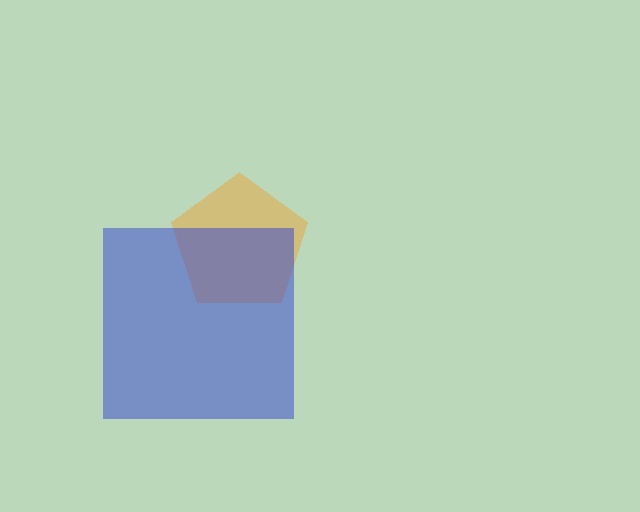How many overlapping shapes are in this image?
There are 2 overlapping shapes in the image.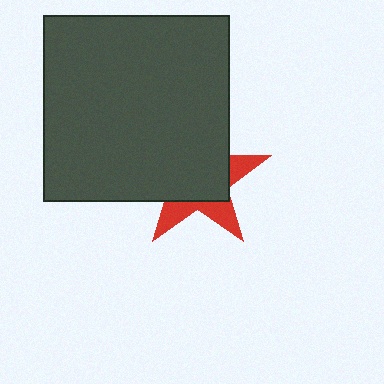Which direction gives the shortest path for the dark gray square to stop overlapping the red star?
Moving toward the upper-left gives the shortest separation.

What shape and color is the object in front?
The object in front is a dark gray square.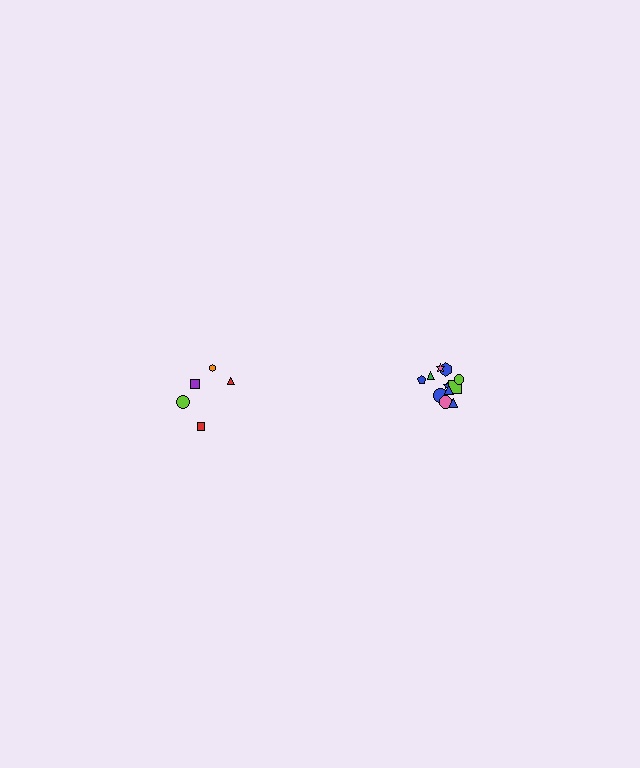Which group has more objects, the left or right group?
The right group.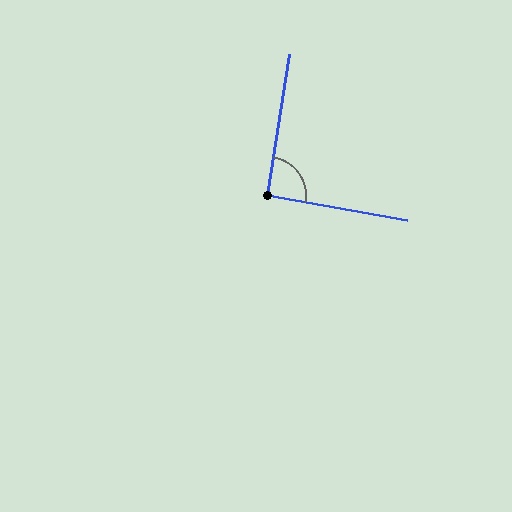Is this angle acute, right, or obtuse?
It is approximately a right angle.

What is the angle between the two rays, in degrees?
Approximately 91 degrees.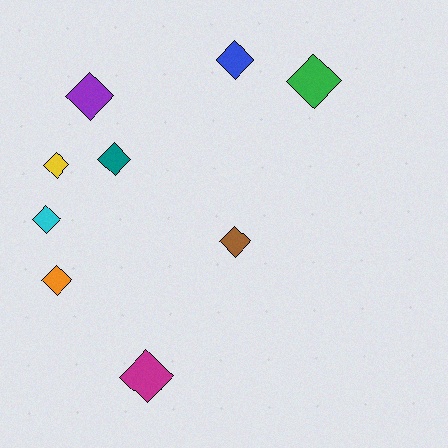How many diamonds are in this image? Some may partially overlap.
There are 9 diamonds.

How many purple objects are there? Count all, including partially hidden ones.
There is 1 purple object.